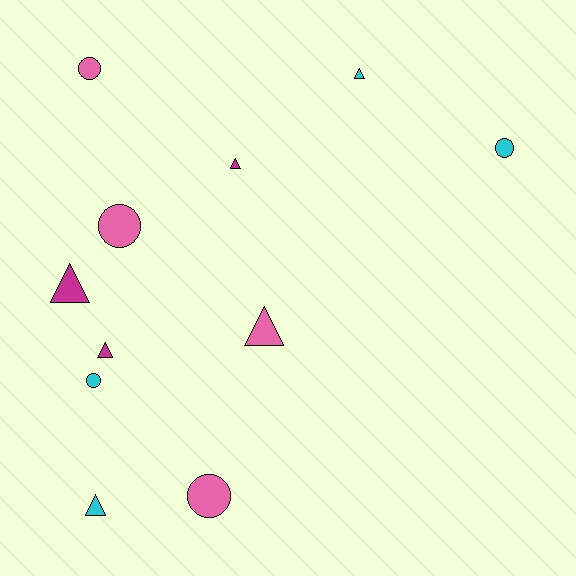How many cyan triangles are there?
There are 2 cyan triangles.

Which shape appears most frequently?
Triangle, with 6 objects.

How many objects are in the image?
There are 11 objects.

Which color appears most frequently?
Cyan, with 4 objects.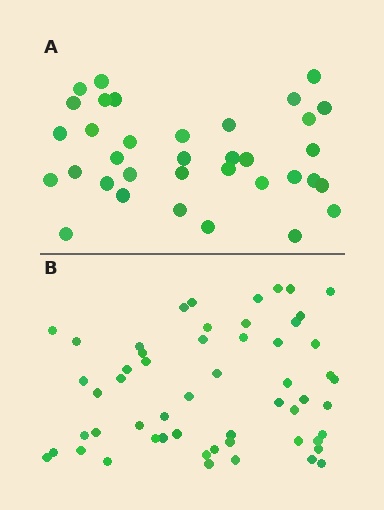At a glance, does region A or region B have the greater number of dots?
Region B (the bottom region) has more dots.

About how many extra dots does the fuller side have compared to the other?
Region B has approximately 20 more dots than region A.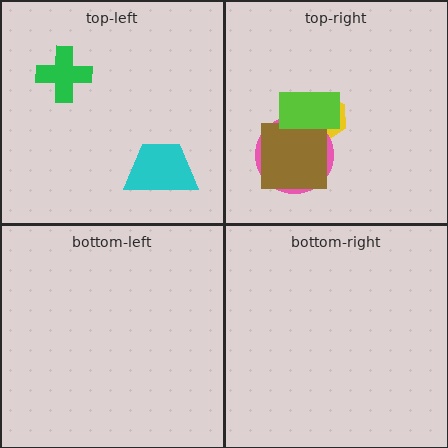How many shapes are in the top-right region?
4.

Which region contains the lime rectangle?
The top-right region.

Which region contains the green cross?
The top-left region.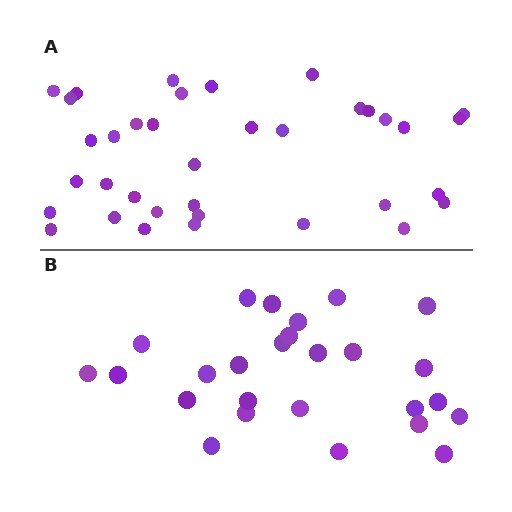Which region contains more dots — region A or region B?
Region A (the top region) has more dots.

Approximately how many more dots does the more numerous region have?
Region A has roughly 10 or so more dots than region B.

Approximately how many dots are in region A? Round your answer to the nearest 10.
About 40 dots. (The exact count is 36, which rounds to 40.)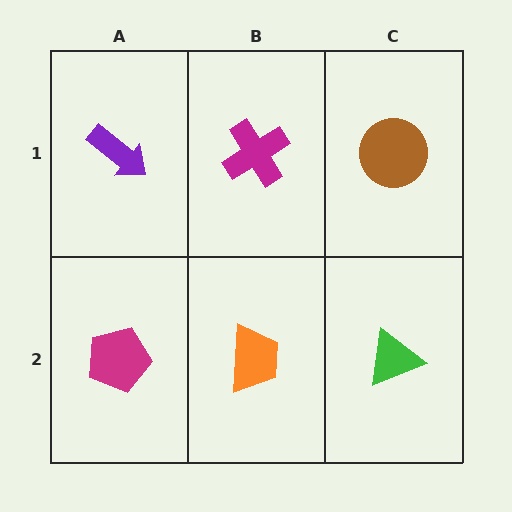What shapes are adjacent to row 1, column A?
A magenta pentagon (row 2, column A), a magenta cross (row 1, column B).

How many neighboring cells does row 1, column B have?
3.